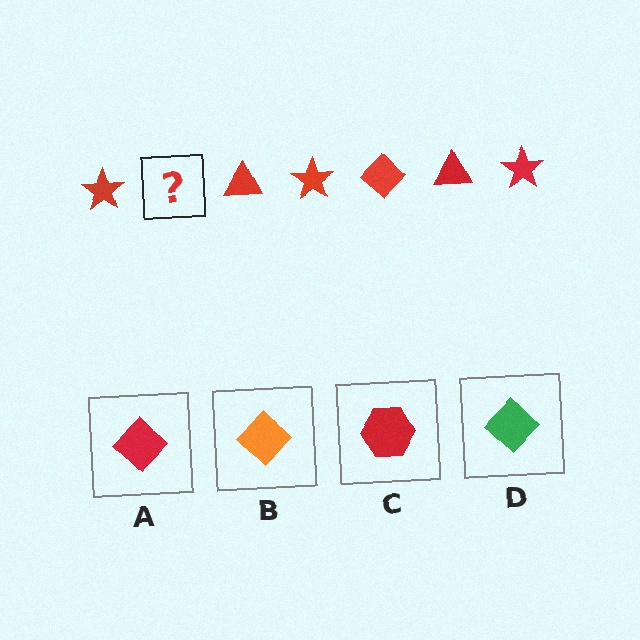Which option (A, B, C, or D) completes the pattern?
A.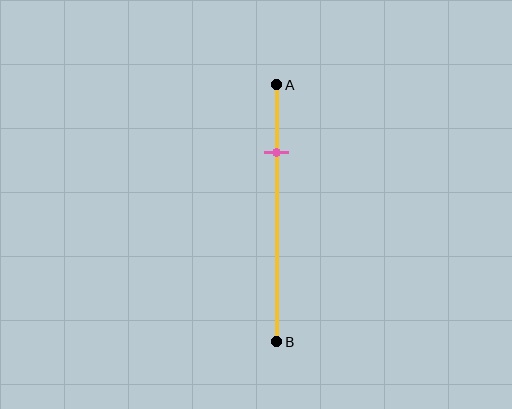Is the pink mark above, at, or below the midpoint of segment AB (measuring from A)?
The pink mark is above the midpoint of segment AB.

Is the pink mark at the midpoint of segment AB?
No, the mark is at about 25% from A, not at the 50% midpoint.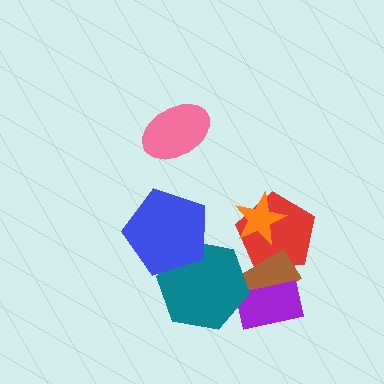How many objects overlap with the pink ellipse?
0 objects overlap with the pink ellipse.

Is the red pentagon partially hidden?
Yes, it is partially covered by another shape.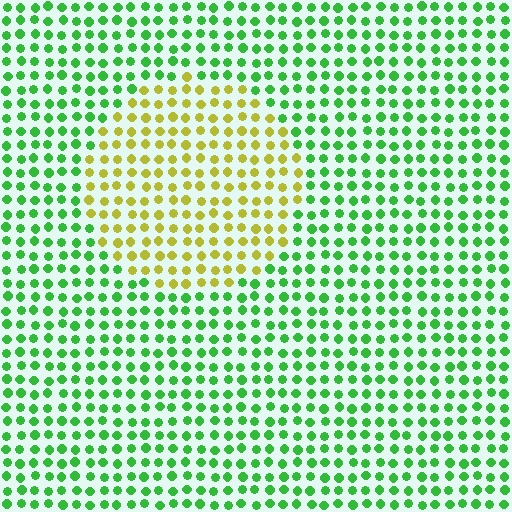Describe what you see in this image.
The image is filled with small green elements in a uniform arrangement. A circle-shaped region is visible where the elements are tinted to a slightly different hue, forming a subtle color boundary.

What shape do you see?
I see a circle.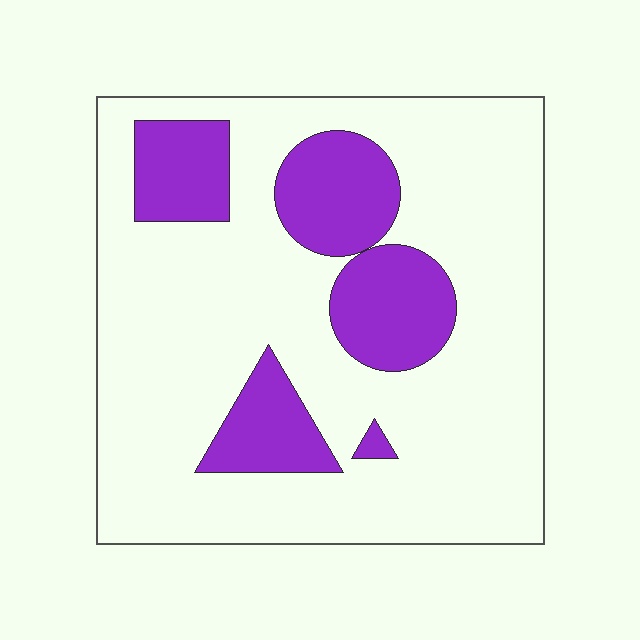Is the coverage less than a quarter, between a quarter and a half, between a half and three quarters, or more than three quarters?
Less than a quarter.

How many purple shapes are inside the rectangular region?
5.